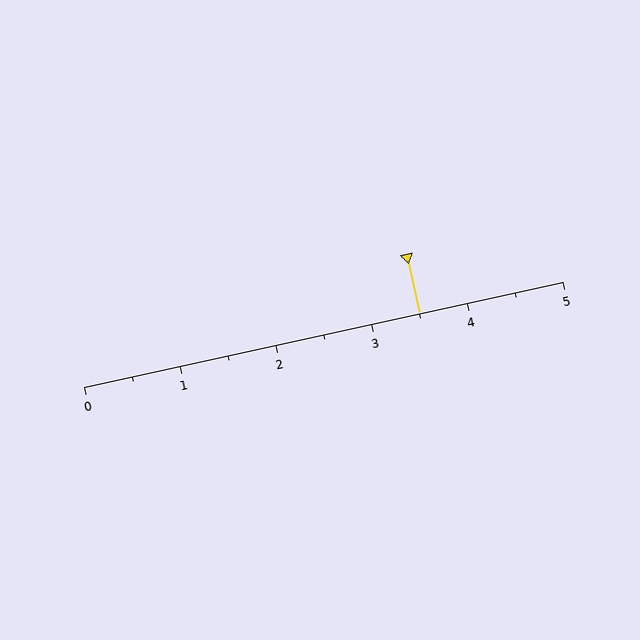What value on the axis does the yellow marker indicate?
The marker indicates approximately 3.5.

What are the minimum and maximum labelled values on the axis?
The axis runs from 0 to 5.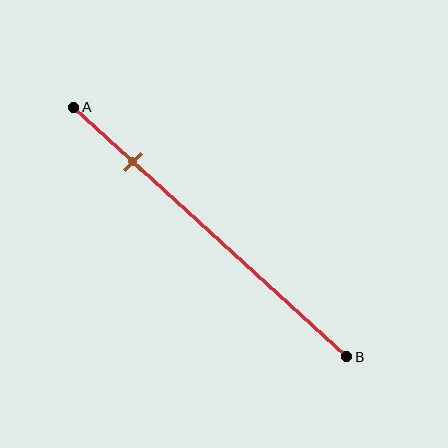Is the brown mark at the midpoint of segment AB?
No, the mark is at about 20% from A, not at the 50% midpoint.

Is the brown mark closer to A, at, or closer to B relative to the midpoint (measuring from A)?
The brown mark is closer to point A than the midpoint of segment AB.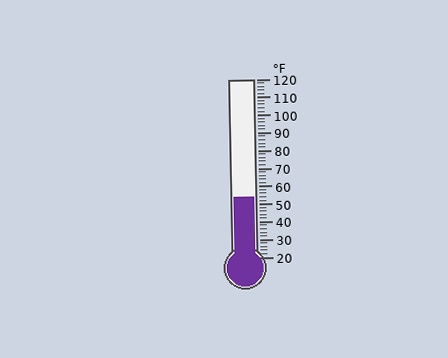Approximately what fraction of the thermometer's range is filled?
The thermometer is filled to approximately 35% of its range.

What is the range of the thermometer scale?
The thermometer scale ranges from 20°F to 120°F.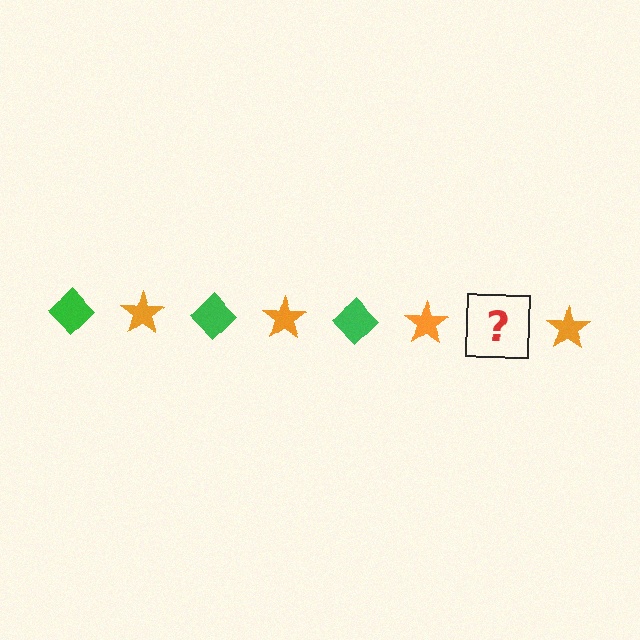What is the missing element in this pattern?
The missing element is a green diamond.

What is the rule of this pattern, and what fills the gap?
The rule is that the pattern alternates between green diamond and orange star. The gap should be filled with a green diamond.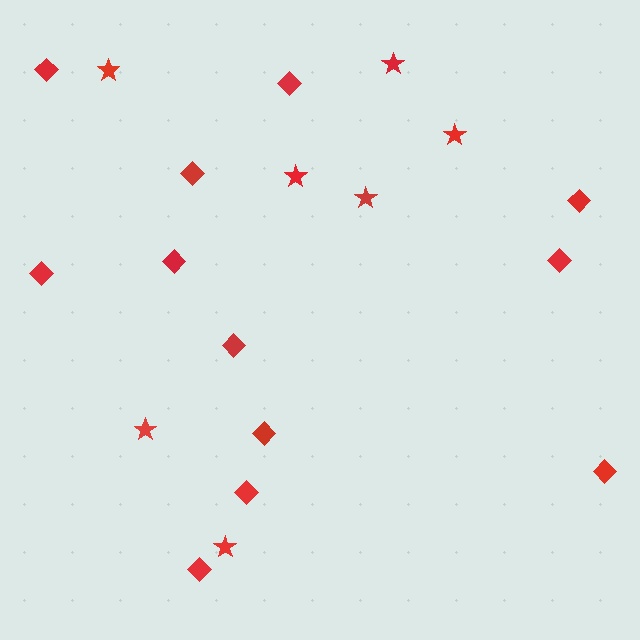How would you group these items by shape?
There are 2 groups: one group of stars (7) and one group of diamonds (12).